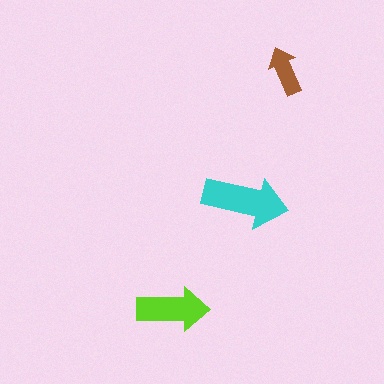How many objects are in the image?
There are 3 objects in the image.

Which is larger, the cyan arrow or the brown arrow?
The cyan one.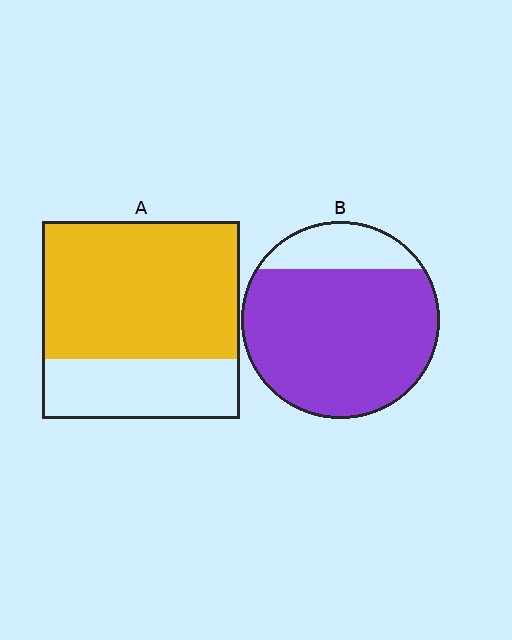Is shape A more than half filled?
Yes.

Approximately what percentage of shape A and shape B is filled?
A is approximately 70% and B is approximately 80%.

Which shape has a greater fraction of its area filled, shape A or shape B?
Shape B.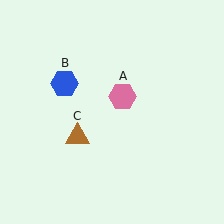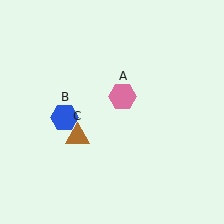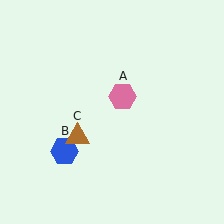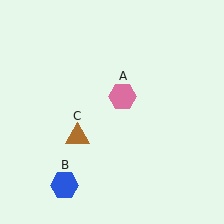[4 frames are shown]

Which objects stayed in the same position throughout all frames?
Pink hexagon (object A) and brown triangle (object C) remained stationary.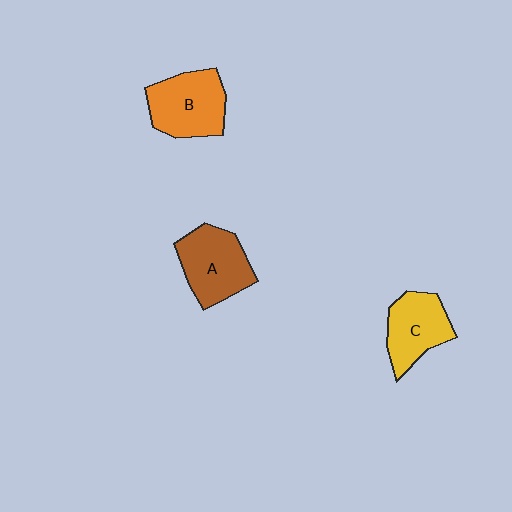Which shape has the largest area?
Shape B (orange).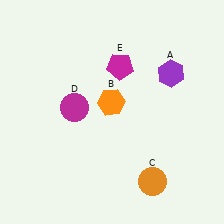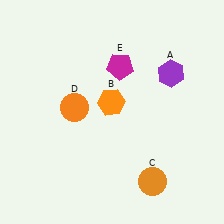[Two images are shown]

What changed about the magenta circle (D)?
In Image 1, D is magenta. In Image 2, it changed to orange.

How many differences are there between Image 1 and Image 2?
There is 1 difference between the two images.